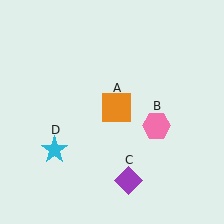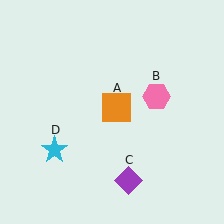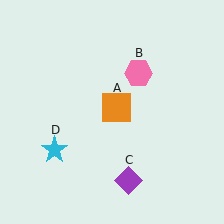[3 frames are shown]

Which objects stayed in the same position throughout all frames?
Orange square (object A) and purple diamond (object C) and cyan star (object D) remained stationary.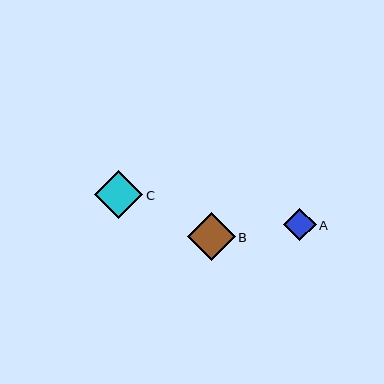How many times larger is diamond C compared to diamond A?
Diamond C is approximately 1.5 times the size of diamond A.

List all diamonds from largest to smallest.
From largest to smallest: C, B, A.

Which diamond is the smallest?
Diamond A is the smallest with a size of approximately 32 pixels.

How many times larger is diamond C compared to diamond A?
Diamond C is approximately 1.5 times the size of diamond A.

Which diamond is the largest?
Diamond C is the largest with a size of approximately 48 pixels.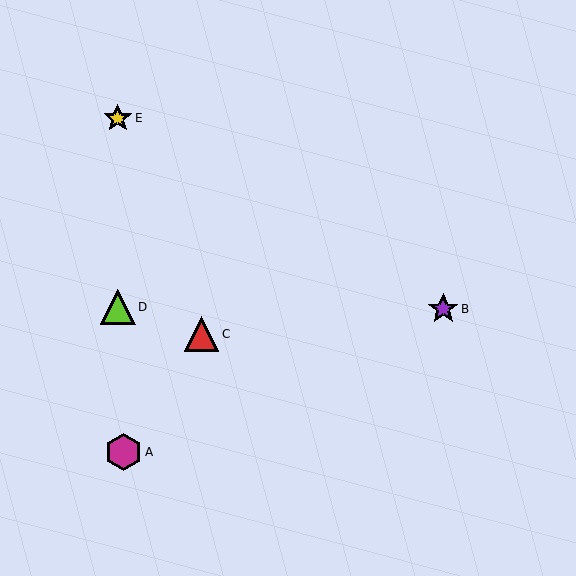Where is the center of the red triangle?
The center of the red triangle is at (202, 334).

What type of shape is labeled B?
Shape B is a purple star.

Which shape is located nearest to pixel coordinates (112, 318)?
The lime triangle (labeled D) at (118, 307) is nearest to that location.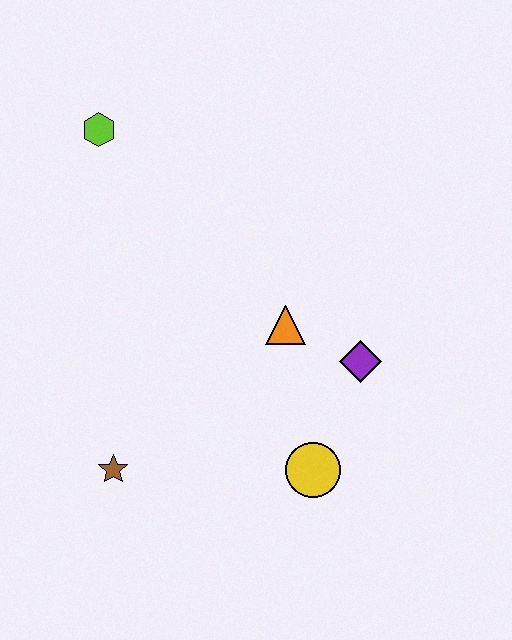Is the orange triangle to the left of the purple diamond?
Yes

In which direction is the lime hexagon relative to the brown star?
The lime hexagon is above the brown star.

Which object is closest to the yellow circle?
The purple diamond is closest to the yellow circle.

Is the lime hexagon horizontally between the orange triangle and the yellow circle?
No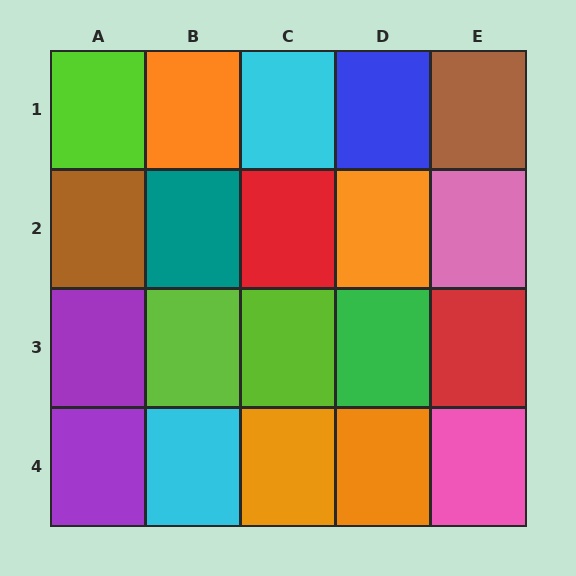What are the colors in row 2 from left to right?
Brown, teal, red, orange, pink.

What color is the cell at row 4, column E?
Pink.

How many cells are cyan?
2 cells are cyan.